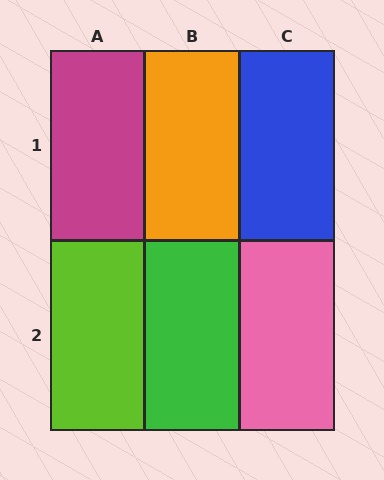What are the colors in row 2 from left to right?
Lime, green, pink.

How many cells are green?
1 cell is green.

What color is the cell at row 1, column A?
Magenta.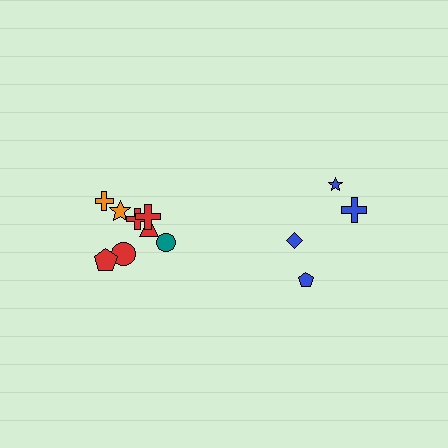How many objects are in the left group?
There are 8 objects.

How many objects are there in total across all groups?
There are 12 objects.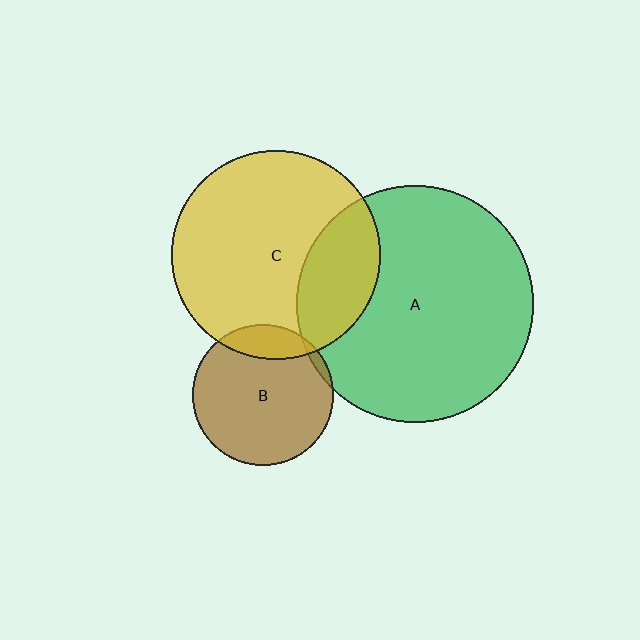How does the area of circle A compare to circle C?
Approximately 1.3 times.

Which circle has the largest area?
Circle A (green).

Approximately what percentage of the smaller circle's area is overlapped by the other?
Approximately 25%.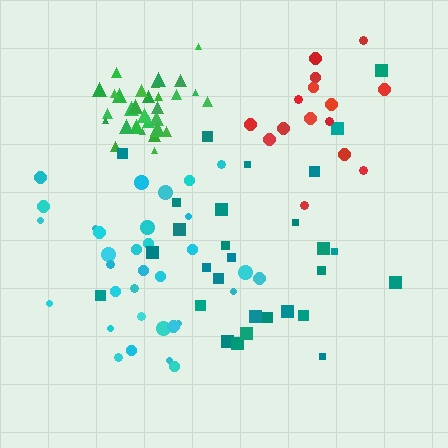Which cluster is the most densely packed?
Green.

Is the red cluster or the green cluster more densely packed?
Green.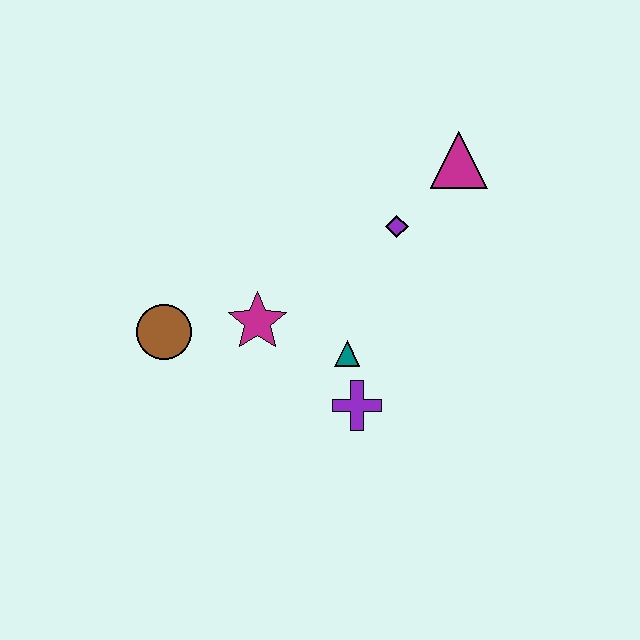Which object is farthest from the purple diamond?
The brown circle is farthest from the purple diamond.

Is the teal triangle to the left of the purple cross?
Yes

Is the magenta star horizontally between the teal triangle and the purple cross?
No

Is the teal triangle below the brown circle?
Yes